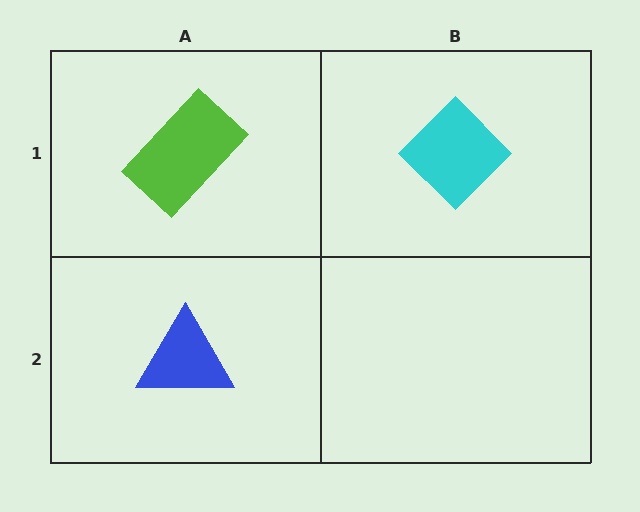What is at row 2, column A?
A blue triangle.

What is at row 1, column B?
A cyan diamond.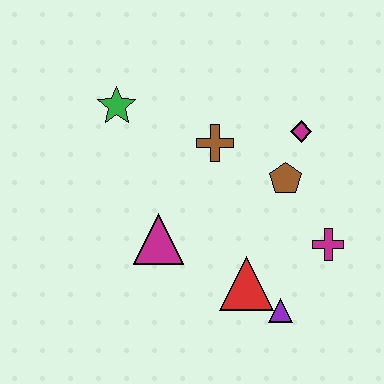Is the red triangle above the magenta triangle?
No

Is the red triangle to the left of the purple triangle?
Yes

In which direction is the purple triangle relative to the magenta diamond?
The purple triangle is below the magenta diamond.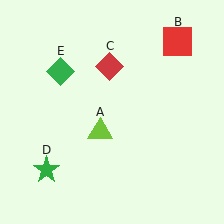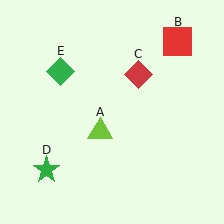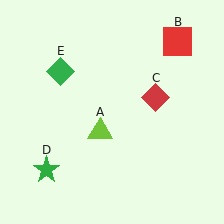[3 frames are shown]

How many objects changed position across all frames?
1 object changed position: red diamond (object C).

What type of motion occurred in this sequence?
The red diamond (object C) rotated clockwise around the center of the scene.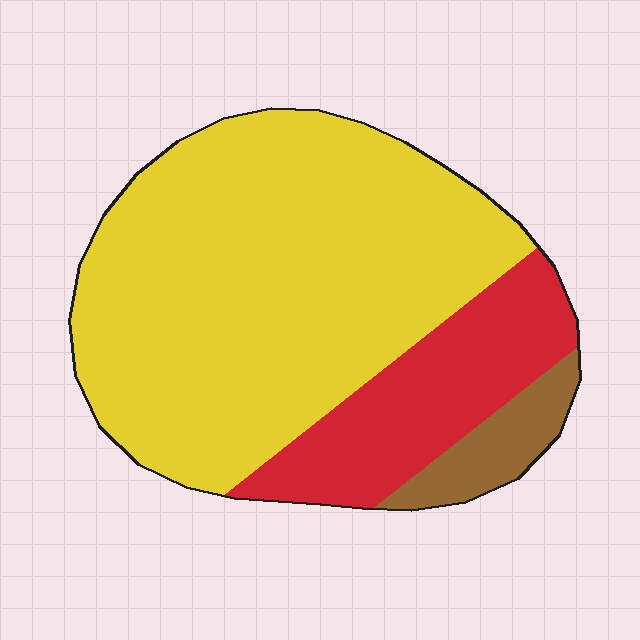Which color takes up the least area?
Brown, at roughly 5%.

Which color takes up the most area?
Yellow, at roughly 70%.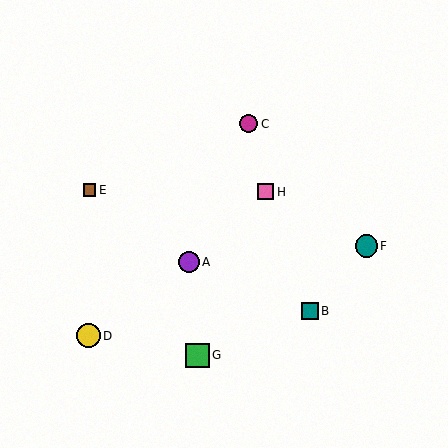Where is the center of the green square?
The center of the green square is at (197, 355).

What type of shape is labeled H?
Shape H is a pink square.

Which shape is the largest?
The green square (labeled G) is the largest.